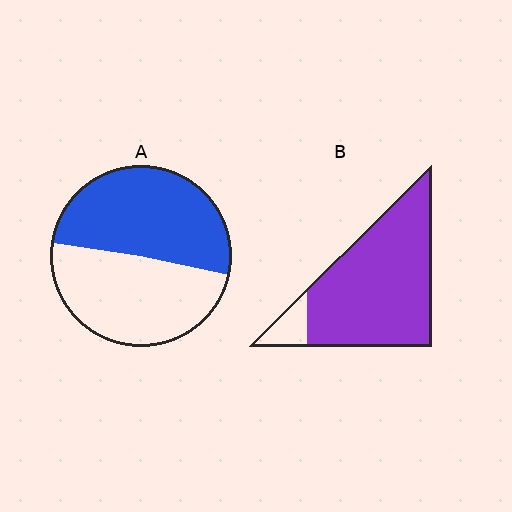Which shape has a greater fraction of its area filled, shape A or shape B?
Shape B.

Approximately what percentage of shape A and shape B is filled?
A is approximately 50% and B is approximately 90%.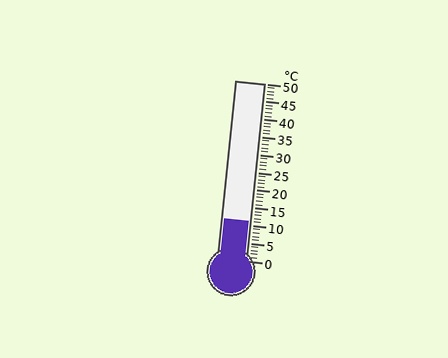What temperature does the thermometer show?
The thermometer shows approximately 11°C.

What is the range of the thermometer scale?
The thermometer scale ranges from 0°C to 50°C.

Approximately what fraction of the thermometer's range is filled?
The thermometer is filled to approximately 20% of its range.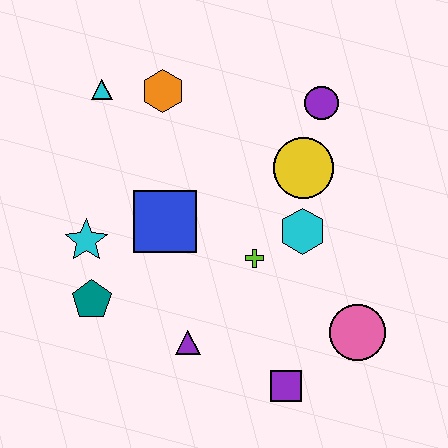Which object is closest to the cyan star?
The teal pentagon is closest to the cyan star.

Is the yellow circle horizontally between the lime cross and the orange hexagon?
No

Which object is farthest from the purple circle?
The teal pentagon is farthest from the purple circle.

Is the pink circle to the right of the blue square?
Yes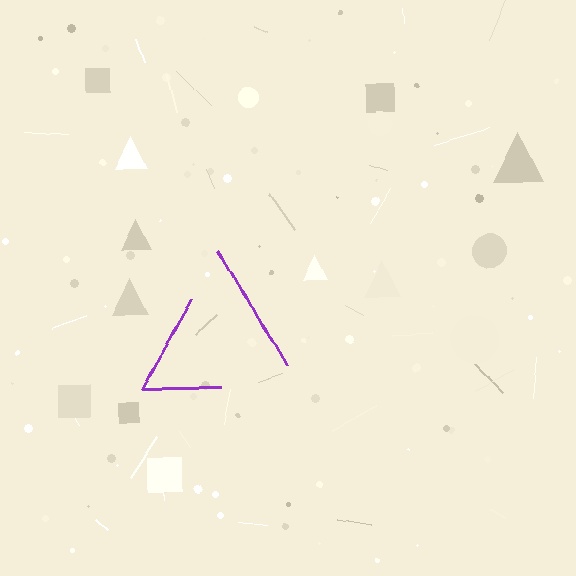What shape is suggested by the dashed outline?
The dashed outline suggests a triangle.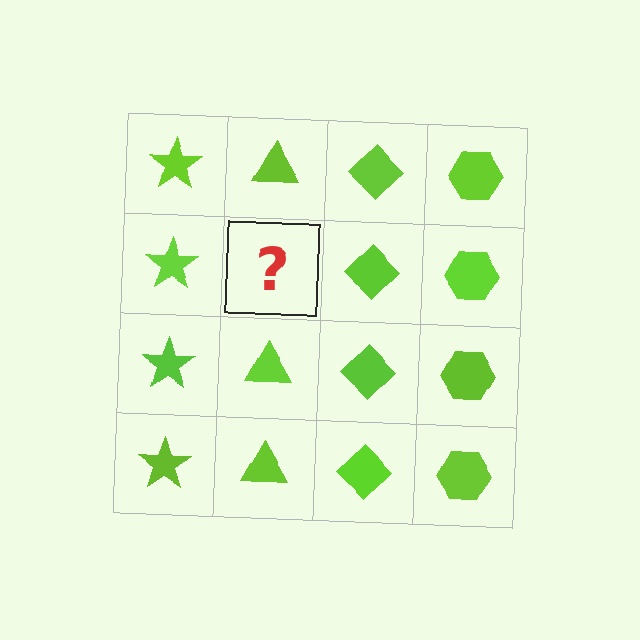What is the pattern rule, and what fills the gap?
The rule is that each column has a consistent shape. The gap should be filled with a lime triangle.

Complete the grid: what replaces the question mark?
The question mark should be replaced with a lime triangle.